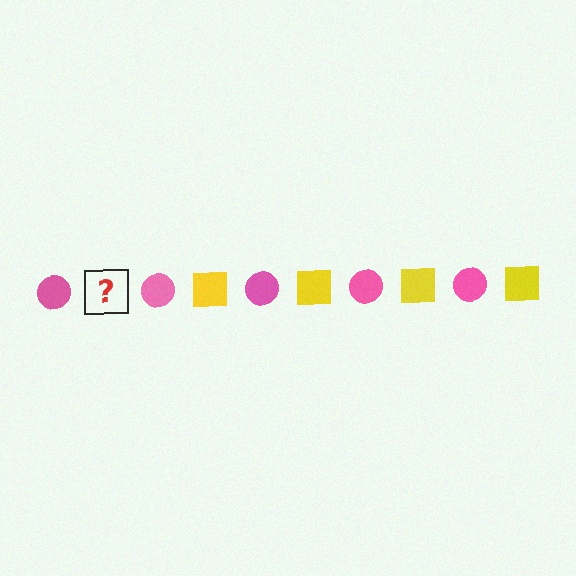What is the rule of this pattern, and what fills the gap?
The rule is that the pattern alternates between pink circle and yellow square. The gap should be filled with a yellow square.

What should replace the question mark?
The question mark should be replaced with a yellow square.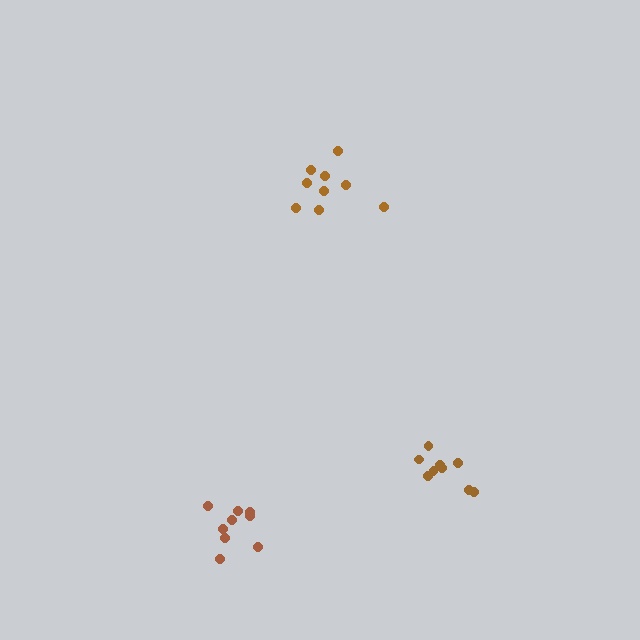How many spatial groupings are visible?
There are 3 spatial groupings.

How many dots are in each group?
Group 1: 9 dots, Group 2: 10 dots, Group 3: 9 dots (28 total).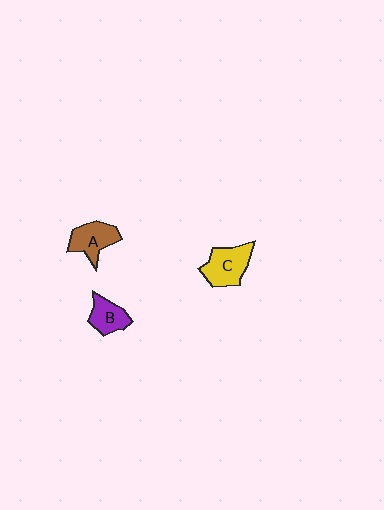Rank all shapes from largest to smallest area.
From largest to smallest: C (yellow), A (brown), B (purple).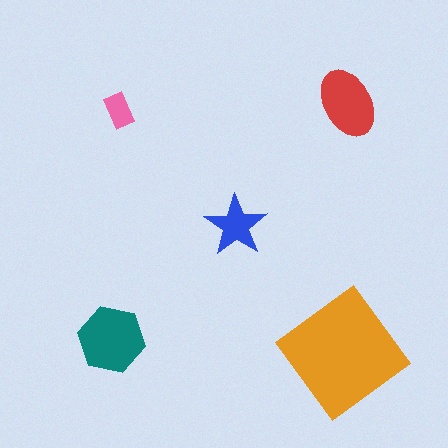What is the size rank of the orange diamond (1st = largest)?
1st.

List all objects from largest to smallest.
The orange diamond, the teal hexagon, the red ellipse, the blue star, the pink rectangle.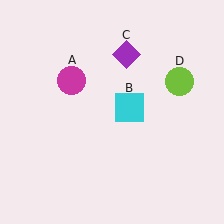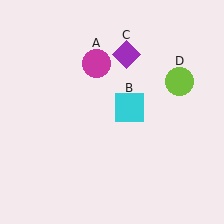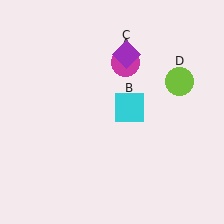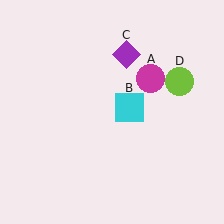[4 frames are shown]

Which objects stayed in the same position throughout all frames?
Cyan square (object B) and purple diamond (object C) and lime circle (object D) remained stationary.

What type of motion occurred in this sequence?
The magenta circle (object A) rotated clockwise around the center of the scene.